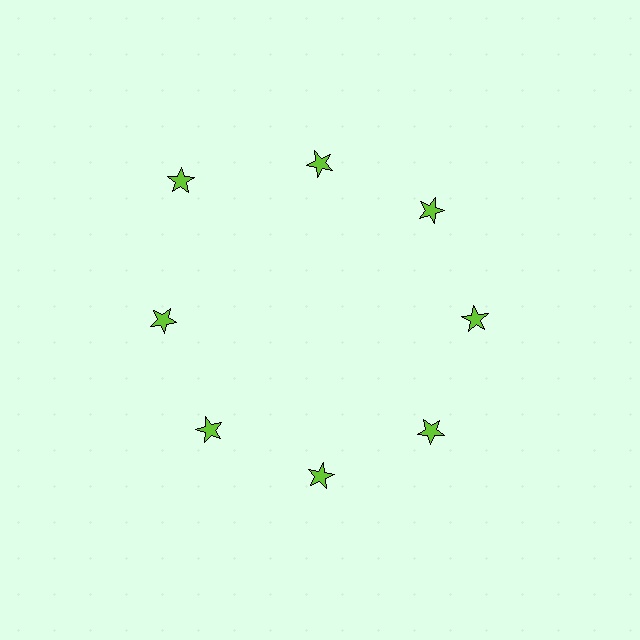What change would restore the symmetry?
The symmetry would be restored by moving it inward, back onto the ring so that all 8 stars sit at equal angles and equal distance from the center.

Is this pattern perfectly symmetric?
No. The 8 lime stars are arranged in a ring, but one element near the 10 o'clock position is pushed outward from the center, breaking the 8-fold rotational symmetry.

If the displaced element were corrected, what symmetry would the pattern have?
It would have 8-fold rotational symmetry — the pattern would map onto itself every 45 degrees.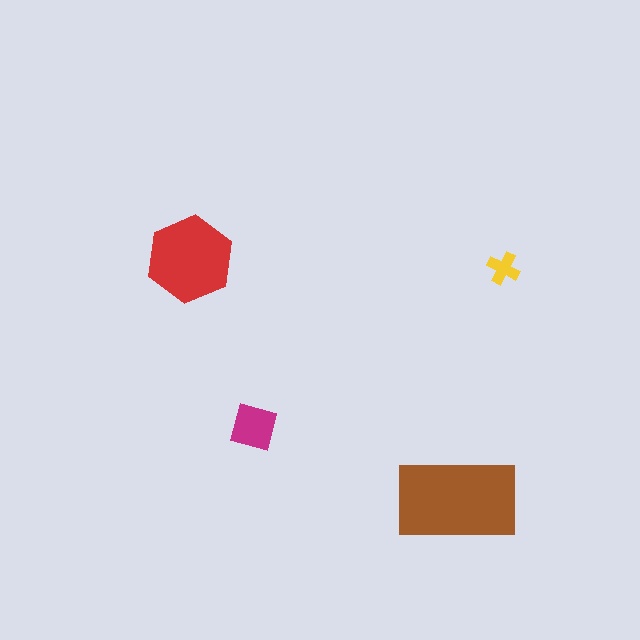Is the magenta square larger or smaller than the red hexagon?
Smaller.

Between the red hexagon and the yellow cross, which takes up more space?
The red hexagon.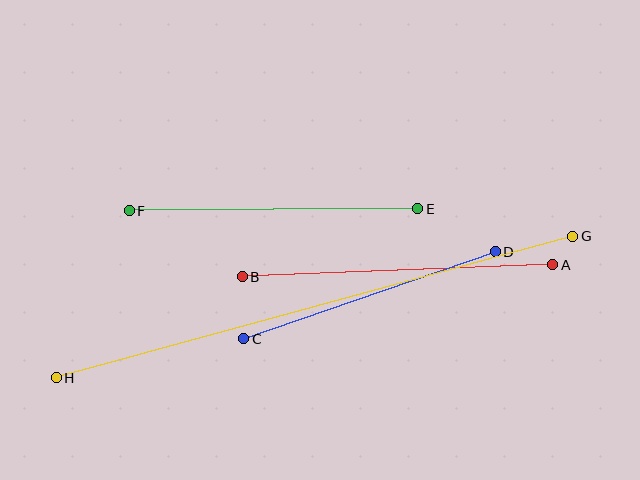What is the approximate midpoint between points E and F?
The midpoint is at approximately (273, 210) pixels.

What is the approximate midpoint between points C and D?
The midpoint is at approximately (369, 295) pixels.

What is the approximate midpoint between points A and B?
The midpoint is at approximately (397, 271) pixels.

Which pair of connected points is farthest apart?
Points G and H are farthest apart.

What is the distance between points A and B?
The distance is approximately 311 pixels.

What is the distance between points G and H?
The distance is approximately 536 pixels.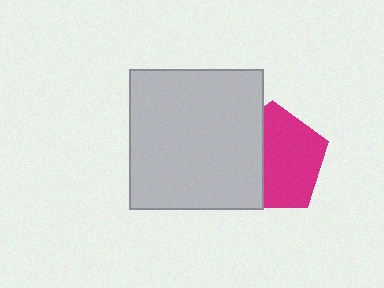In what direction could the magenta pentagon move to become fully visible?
The magenta pentagon could move right. That would shift it out from behind the light gray rectangle entirely.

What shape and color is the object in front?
The object in front is a light gray rectangle.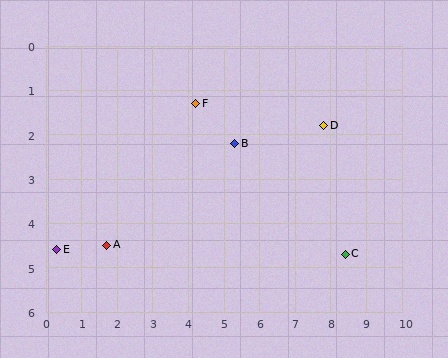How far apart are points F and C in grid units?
Points F and C are about 5.4 grid units apart.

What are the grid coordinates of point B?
Point B is at approximately (5.3, 2.2).